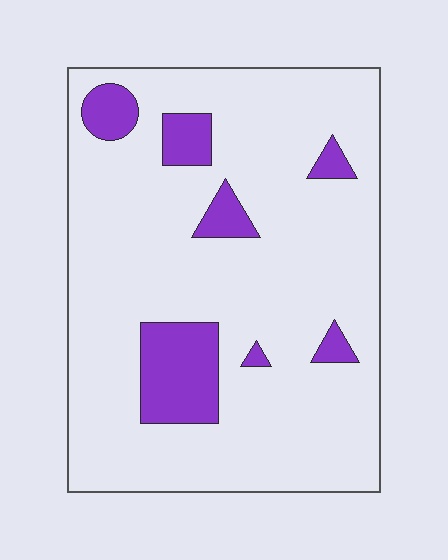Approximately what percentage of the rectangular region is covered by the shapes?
Approximately 15%.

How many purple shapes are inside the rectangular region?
7.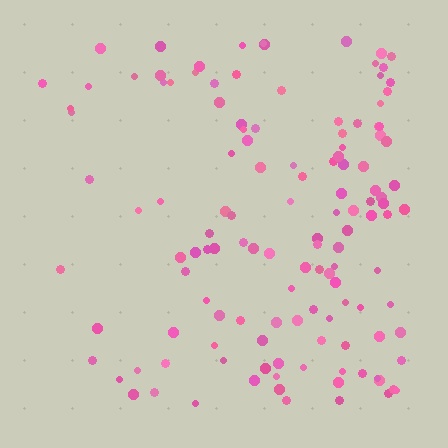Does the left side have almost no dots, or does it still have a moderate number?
Still a moderate number, just noticeably fewer than the right.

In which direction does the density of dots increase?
From left to right, with the right side densest.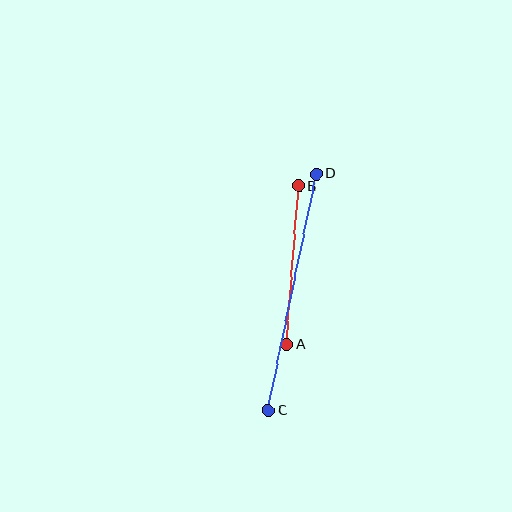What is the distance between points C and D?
The distance is approximately 241 pixels.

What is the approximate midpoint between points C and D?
The midpoint is at approximately (292, 292) pixels.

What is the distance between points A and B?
The distance is approximately 160 pixels.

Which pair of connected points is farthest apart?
Points C and D are farthest apart.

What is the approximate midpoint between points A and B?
The midpoint is at approximately (293, 265) pixels.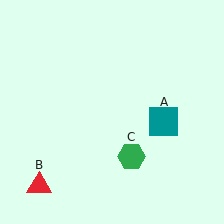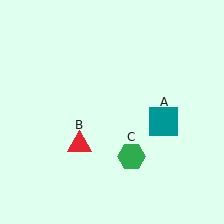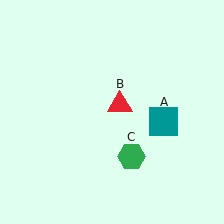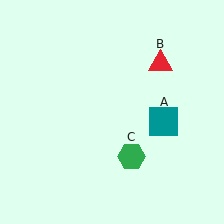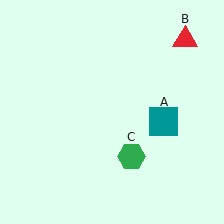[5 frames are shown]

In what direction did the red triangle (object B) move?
The red triangle (object B) moved up and to the right.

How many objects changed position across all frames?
1 object changed position: red triangle (object B).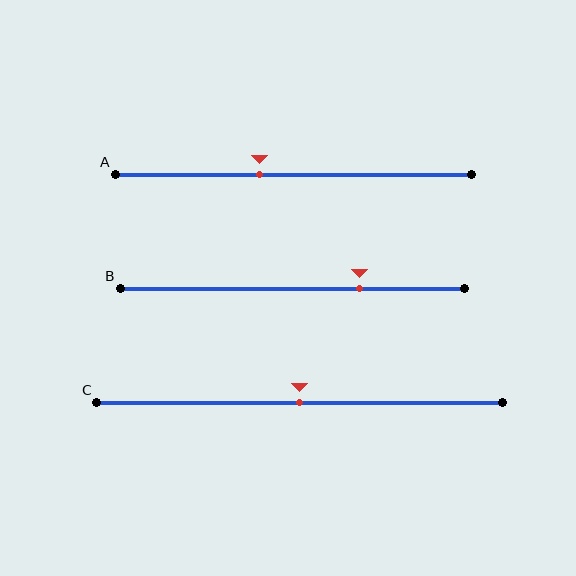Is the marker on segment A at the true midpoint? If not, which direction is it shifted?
No, the marker on segment A is shifted to the left by about 9% of the segment length.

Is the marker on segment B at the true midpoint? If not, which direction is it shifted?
No, the marker on segment B is shifted to the right by about 20% of the segment length.